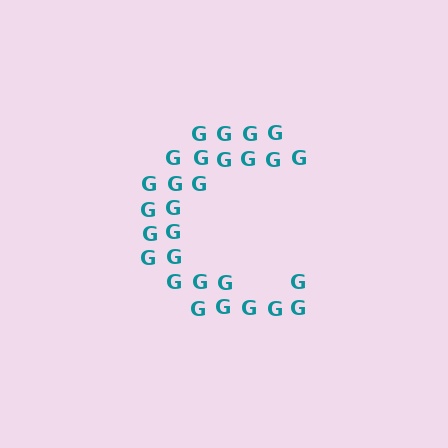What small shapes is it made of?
It is made of small letter G's.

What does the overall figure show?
The overall figure shows the letter C.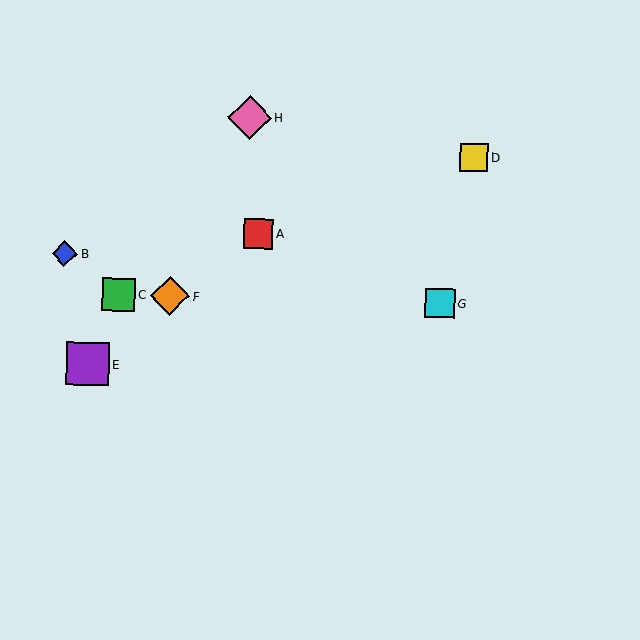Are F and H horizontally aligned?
No, F is at y≈296 and H is at y≈117.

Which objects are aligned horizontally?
Objects C, F, G are aligned horizontally.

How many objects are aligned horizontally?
3 objects (C, F, G) are aligned horizontally.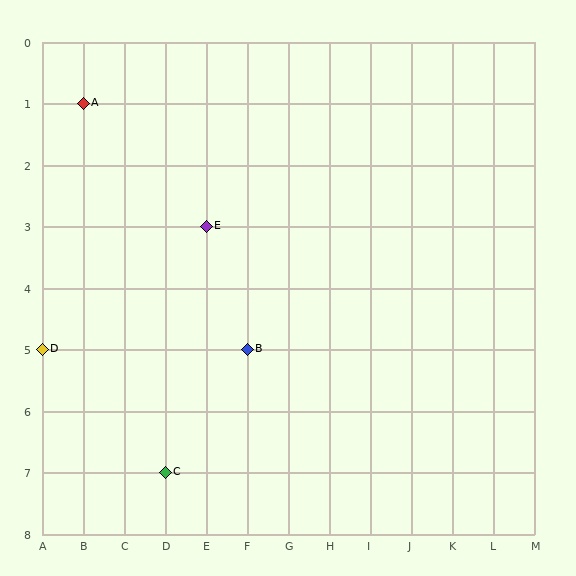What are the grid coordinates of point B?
Point B is at grid coordinates (F, 5).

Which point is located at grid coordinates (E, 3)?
Point E is at (E, 3).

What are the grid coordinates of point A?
Point A is at grid coordinates (B, 1).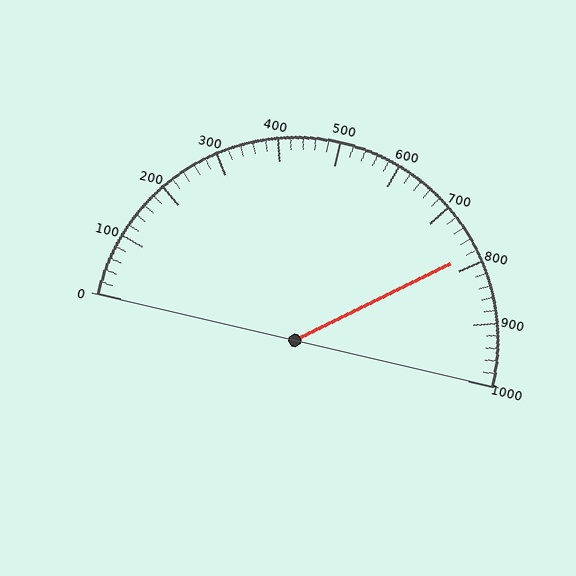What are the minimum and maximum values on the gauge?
The gauge ranges from 0 to 1000.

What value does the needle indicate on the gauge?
The needle indicates approximately 780.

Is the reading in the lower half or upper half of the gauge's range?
The reading is in the upper half of the range (0 to 1000).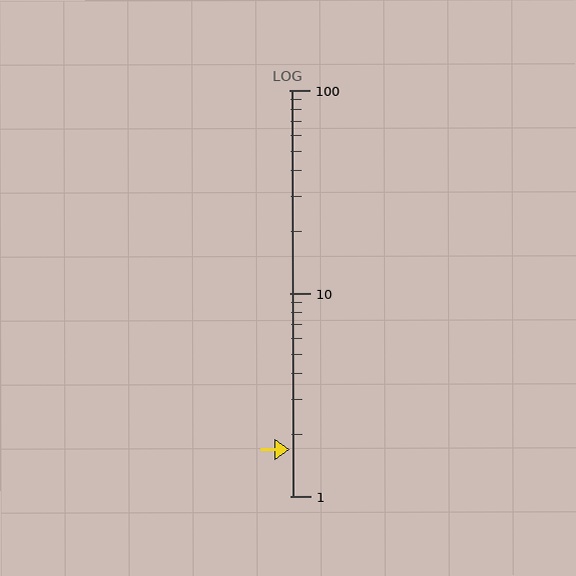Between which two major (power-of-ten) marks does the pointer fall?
The pointer is between 1 and 10.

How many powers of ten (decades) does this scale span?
The scale spans 2 decades, from 1 to 100.